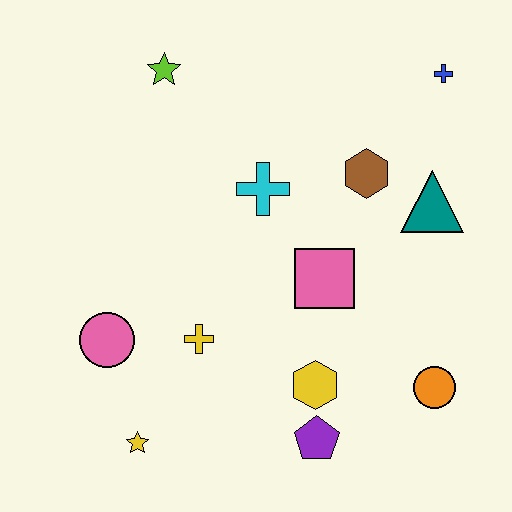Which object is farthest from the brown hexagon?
The yellow star is farthest from the brown hexagon.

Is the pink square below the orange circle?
No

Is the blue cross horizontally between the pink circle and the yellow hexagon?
No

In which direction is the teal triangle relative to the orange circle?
The teal triangle is above the orange circle.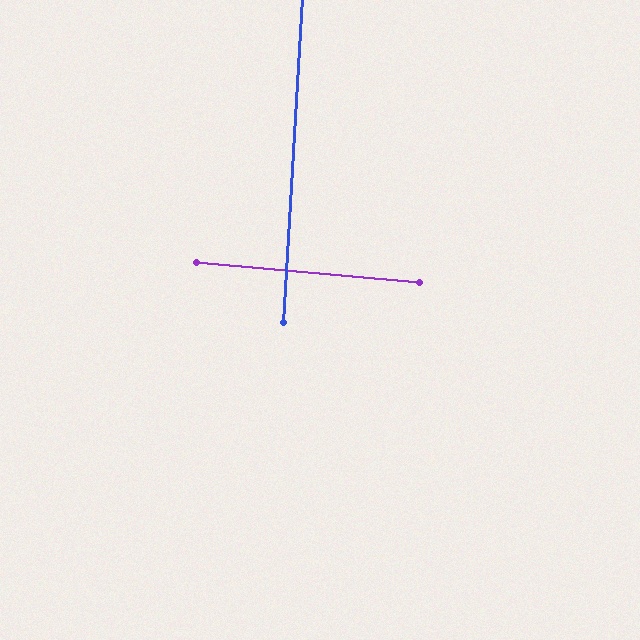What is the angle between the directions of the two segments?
Approximately 88 degrees.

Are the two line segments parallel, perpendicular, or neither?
Perpendicular — they meet at approximately 88°.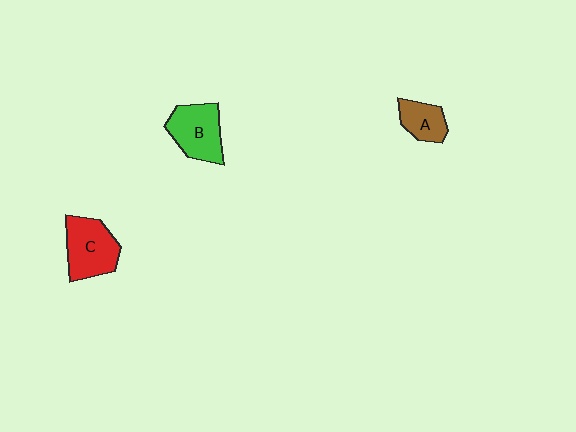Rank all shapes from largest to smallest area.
From largest to smallest: C (red), B (green), A (brown).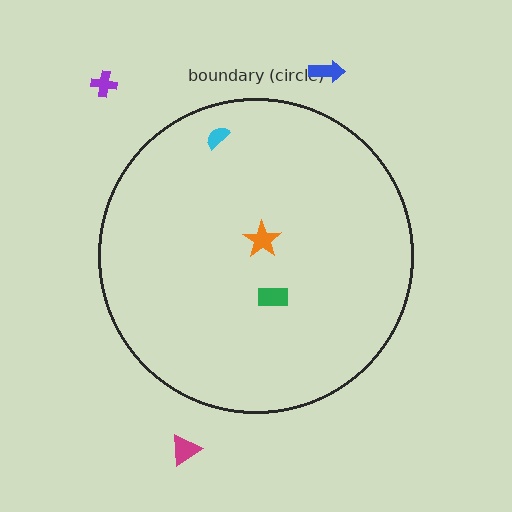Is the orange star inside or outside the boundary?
Inside.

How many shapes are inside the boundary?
3 inside, 3 outside.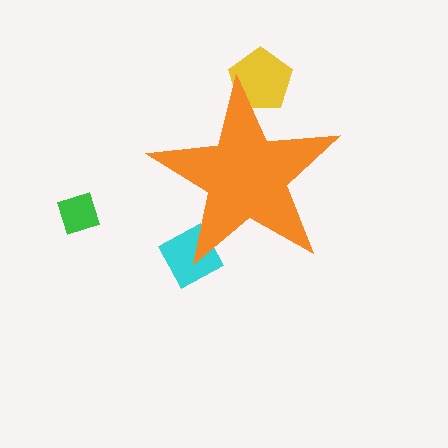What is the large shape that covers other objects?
An orange star.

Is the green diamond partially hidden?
No, the green diamond is fully visible.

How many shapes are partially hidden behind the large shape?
2 shapes are partially hidden.